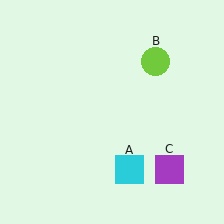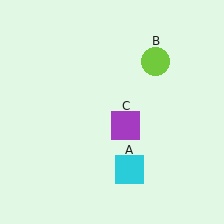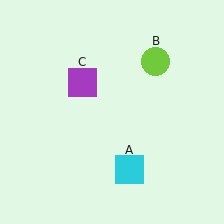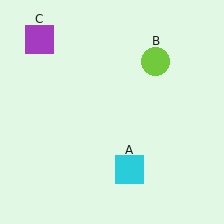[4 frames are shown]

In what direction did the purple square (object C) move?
The purple square (object C) moved up and to the left.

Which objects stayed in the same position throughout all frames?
Cyan square (object A) and lime circle (object B) remained stationary.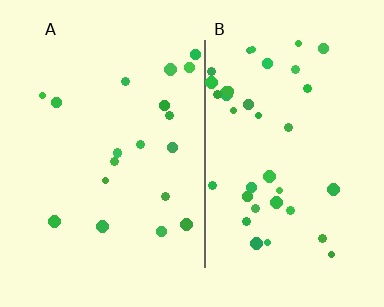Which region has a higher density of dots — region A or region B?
B (the right).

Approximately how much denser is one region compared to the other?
Approximately 1.9× — region B over region A.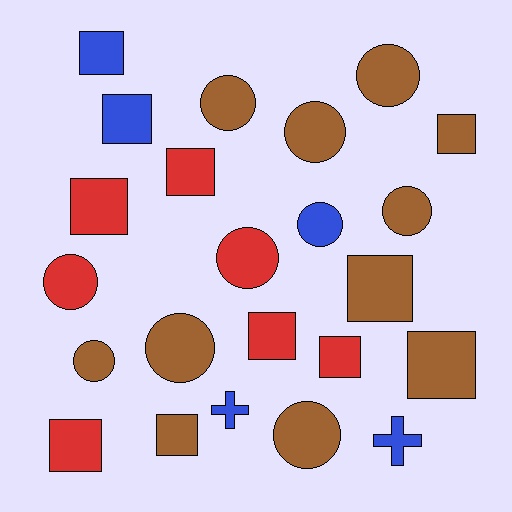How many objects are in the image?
There are 23 objects.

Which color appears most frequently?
Brown, with 11 objects.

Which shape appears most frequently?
Square, with 11 objects.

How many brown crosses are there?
There are no brown crosses.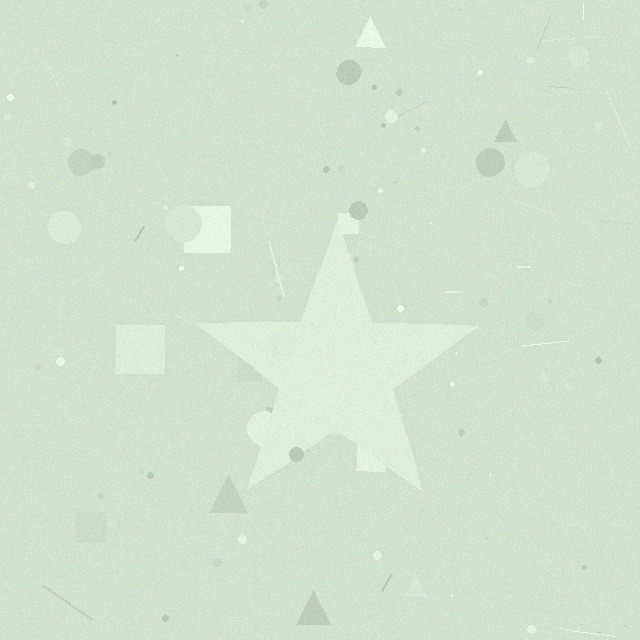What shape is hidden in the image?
A star is hidden in the image.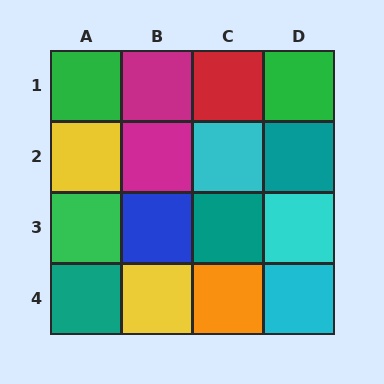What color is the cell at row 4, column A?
Teal.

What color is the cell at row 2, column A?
Yellow.